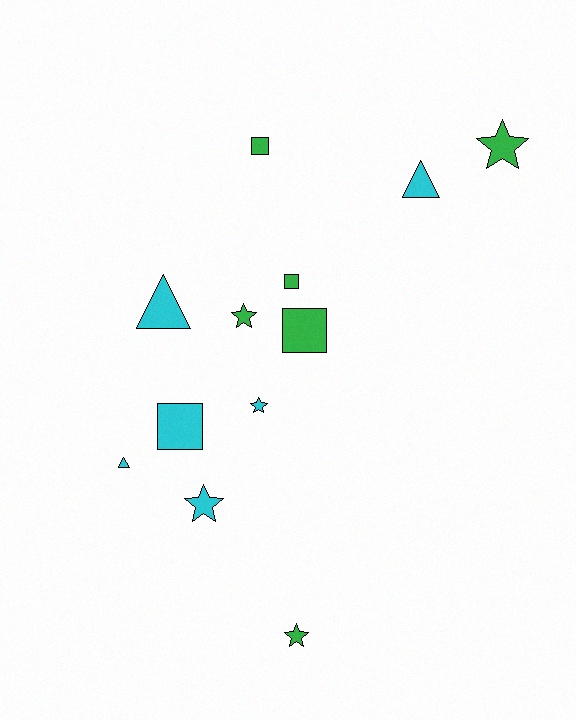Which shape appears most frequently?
Star, with 5 objects.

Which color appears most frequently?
Cyan, with 6 objects.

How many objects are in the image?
There are 12 objects.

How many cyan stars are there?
There are 2 cyan stars.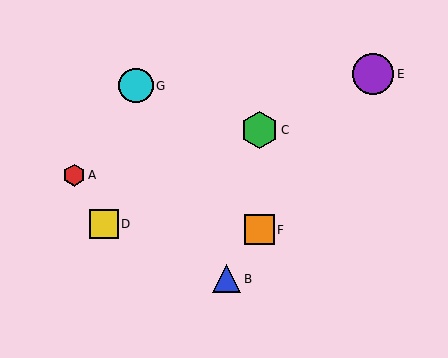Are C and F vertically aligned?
Yes, both are at x≈259.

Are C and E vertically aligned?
No, C is at x≈259 and E is at x≈373.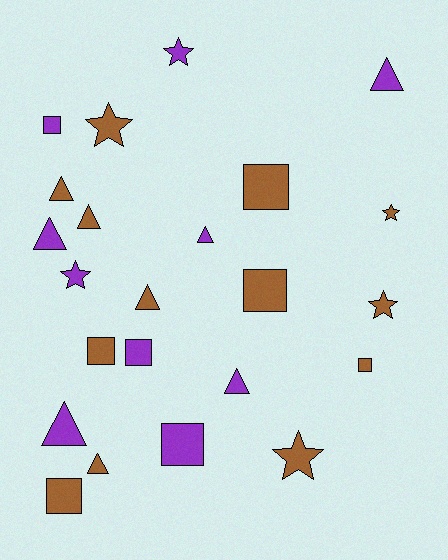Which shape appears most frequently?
Triangle, with 9 objects.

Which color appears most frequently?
Brown, with 13 objects.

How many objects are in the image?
There are 23 objects.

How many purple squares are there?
There are 3 purple squares.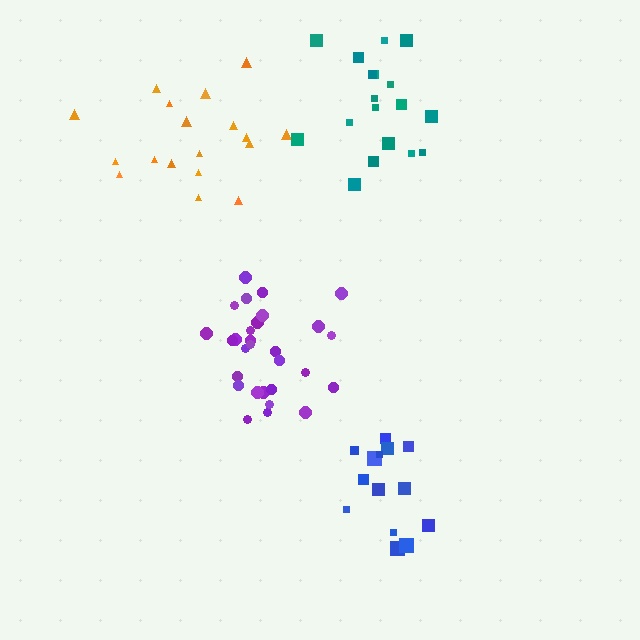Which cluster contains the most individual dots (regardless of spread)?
Purple (29).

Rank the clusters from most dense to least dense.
purple, teal, blue, orange.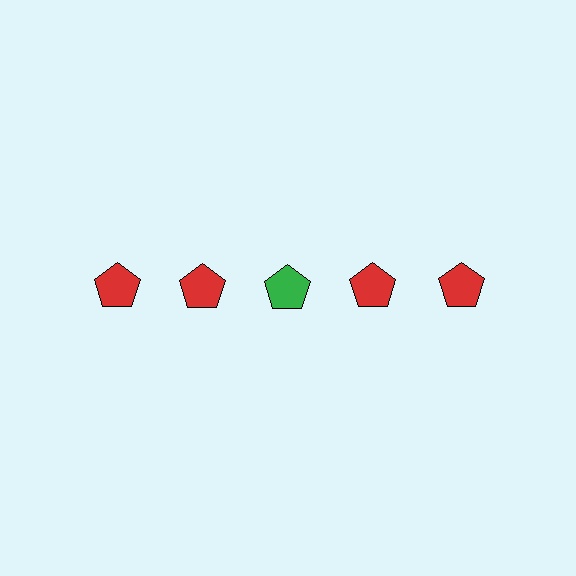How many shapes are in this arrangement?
There are 5 shapes arranged in a grid pattern.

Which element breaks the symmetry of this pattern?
The green pentagon in the top row, center column breaks the symmetry. All other shapes are red pentagons.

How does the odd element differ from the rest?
It has a different color: green instead of red.